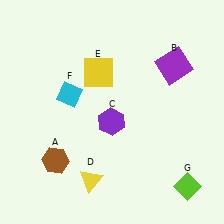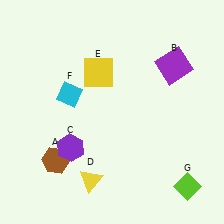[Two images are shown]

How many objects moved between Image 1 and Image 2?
1 object moved between the two images.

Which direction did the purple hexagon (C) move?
The purple hexagon (C) moved left.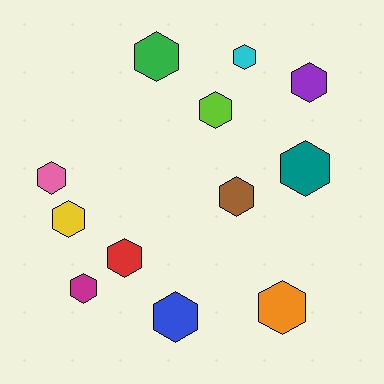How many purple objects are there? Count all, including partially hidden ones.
There is 1 purple object.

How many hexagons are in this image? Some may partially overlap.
There are 12 hexagons.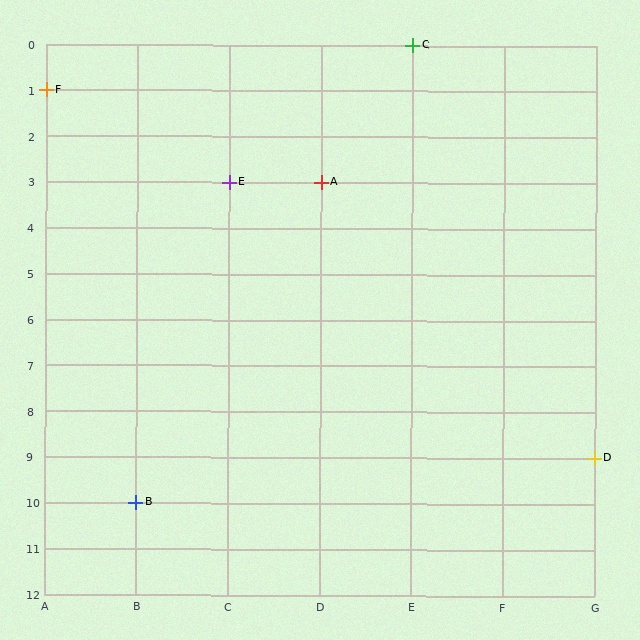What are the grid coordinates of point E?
Point E is at grid coordinates (C, 3).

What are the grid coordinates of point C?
Point C is at grid coordinates (E, 0).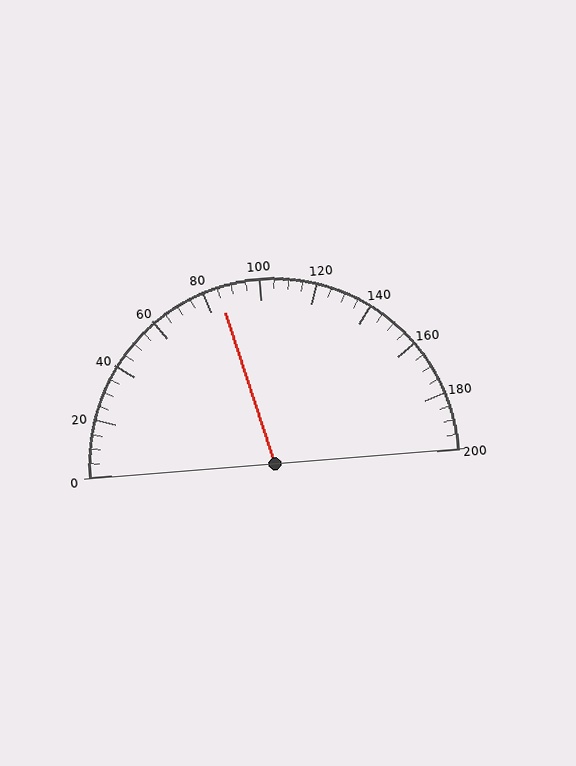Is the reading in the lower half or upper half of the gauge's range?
The reading is in the lower half of the range (0 to 200).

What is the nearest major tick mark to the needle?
The nearest major tick mark is 80.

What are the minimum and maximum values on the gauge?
The gauge ranges from 0 to 200.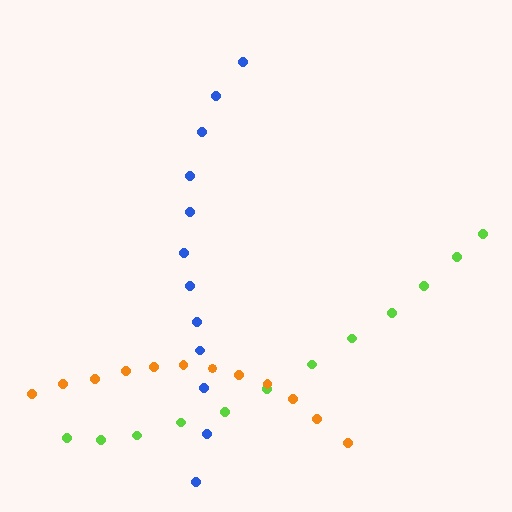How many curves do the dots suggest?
There are 3 distinct paths.